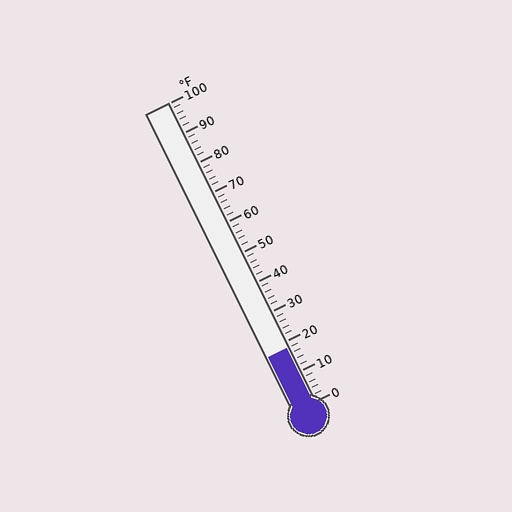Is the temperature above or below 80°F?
The temperature is below 80°F.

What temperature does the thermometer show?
The thermometer shows approximately 18°F.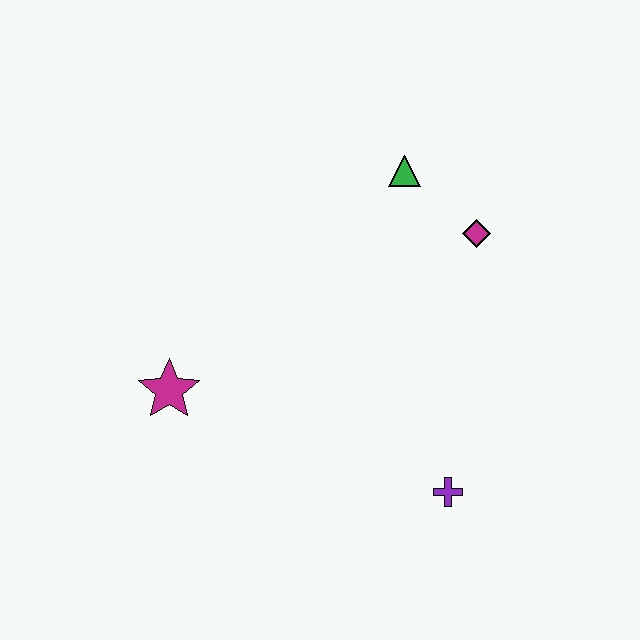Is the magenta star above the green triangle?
No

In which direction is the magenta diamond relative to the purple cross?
The magenta diamond is above the purple cross.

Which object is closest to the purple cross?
The magenta diamond is closest to the purple cross.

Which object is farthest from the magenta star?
The magenta diamond is farthest from the magenta star.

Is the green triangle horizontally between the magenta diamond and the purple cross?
No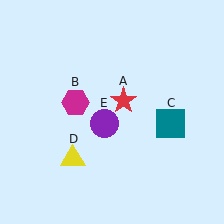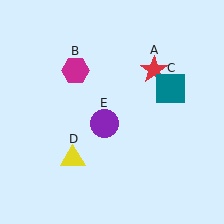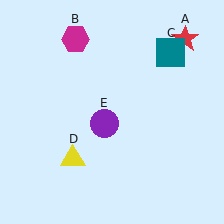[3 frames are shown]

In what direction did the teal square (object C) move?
The teal square (object C) moved up.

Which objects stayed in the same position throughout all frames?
Yellow triangle (object D) and purple circle (object E) remained stationary.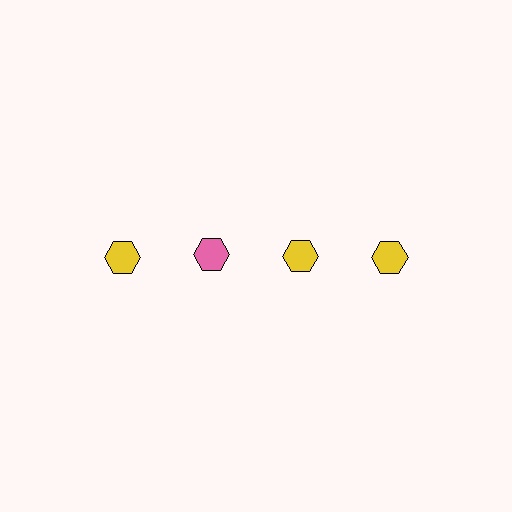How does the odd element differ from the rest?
It has a different color: pink instead of yellow.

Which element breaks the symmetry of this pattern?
The pink hexagon in the top row, second from left column breaks the symmetry. All other shapes are yellow hexagons.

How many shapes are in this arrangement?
There are 4 shapes arranged in a grid pattern.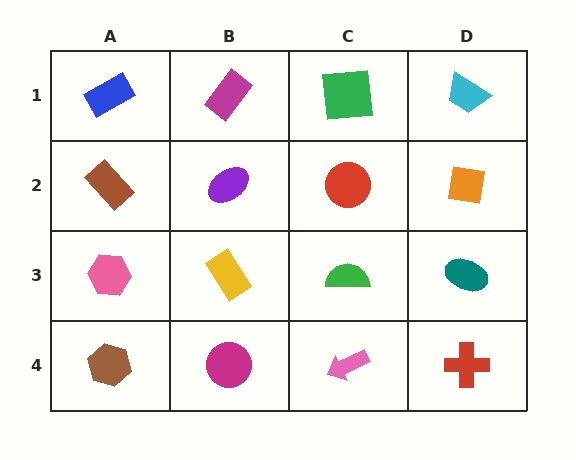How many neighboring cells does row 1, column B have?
3.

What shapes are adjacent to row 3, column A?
A brown rectangle (row 2, column A), a brown hexagon (row 4, column A), a yellow rectangle (row 3, column B).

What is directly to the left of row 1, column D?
A green square.